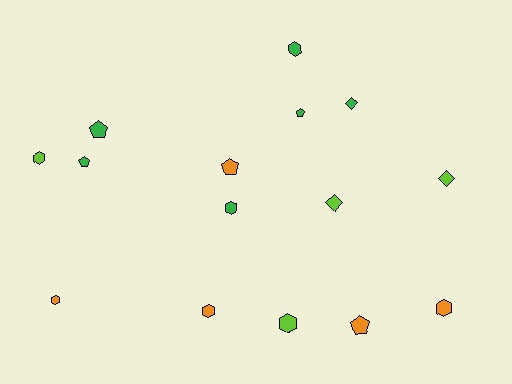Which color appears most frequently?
Green, with 6 objects.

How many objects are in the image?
There are 15 objects.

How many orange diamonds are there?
There are no orange diamonds.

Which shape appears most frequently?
Hexagon, with 7 objects.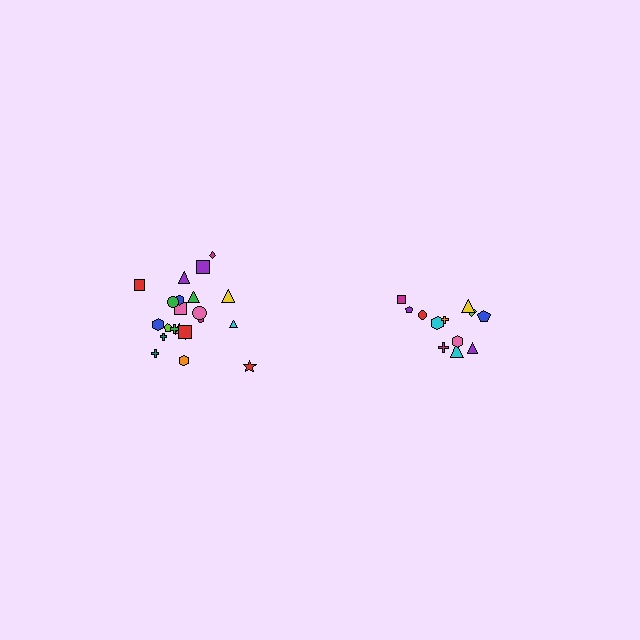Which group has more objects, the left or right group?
The left group.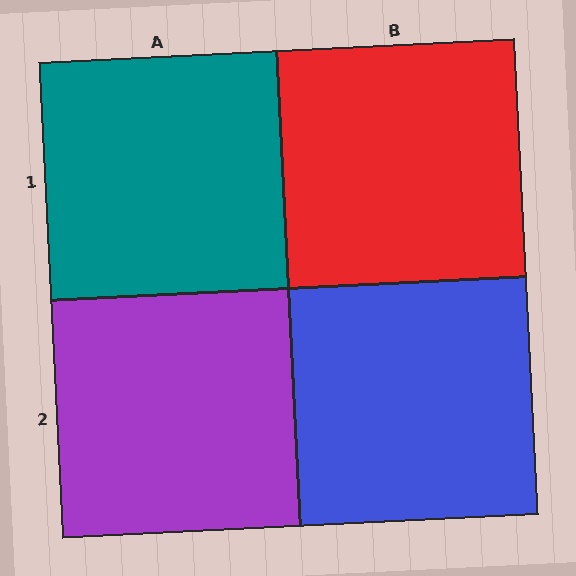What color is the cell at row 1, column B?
Red.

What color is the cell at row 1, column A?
Teal.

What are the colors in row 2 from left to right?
Purple, blue.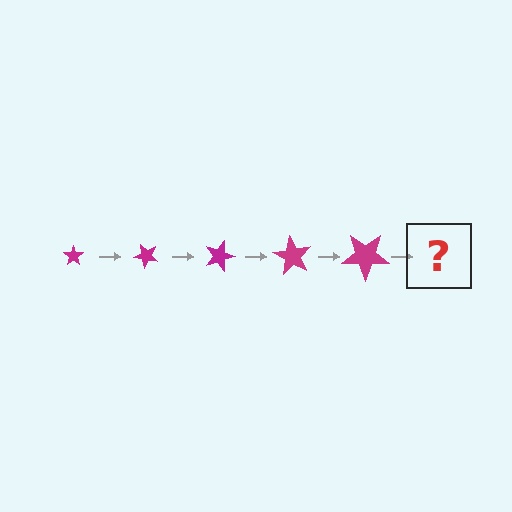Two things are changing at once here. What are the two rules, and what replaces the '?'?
The two rules are that the star grows larger each step and it rotates 45 degrees each step. The '?' should be a star, larger than the previous one and rotated 225 degrees from the start.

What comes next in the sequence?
The next element should be a star, larger than the previous one and rotated 225 degrees from the start.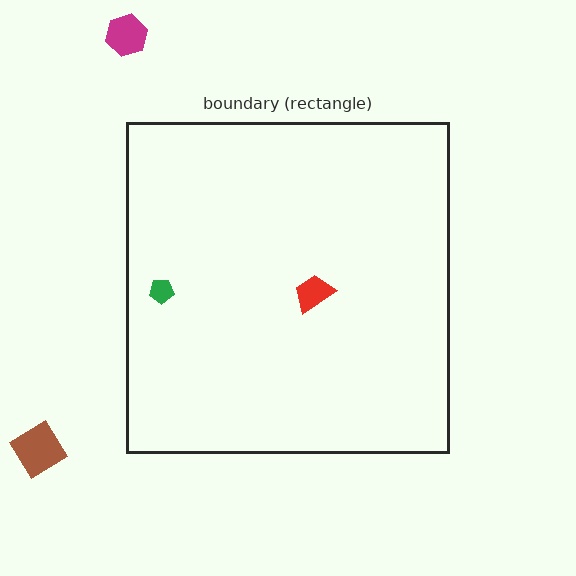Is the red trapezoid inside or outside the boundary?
Inside.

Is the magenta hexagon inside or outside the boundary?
Outside.